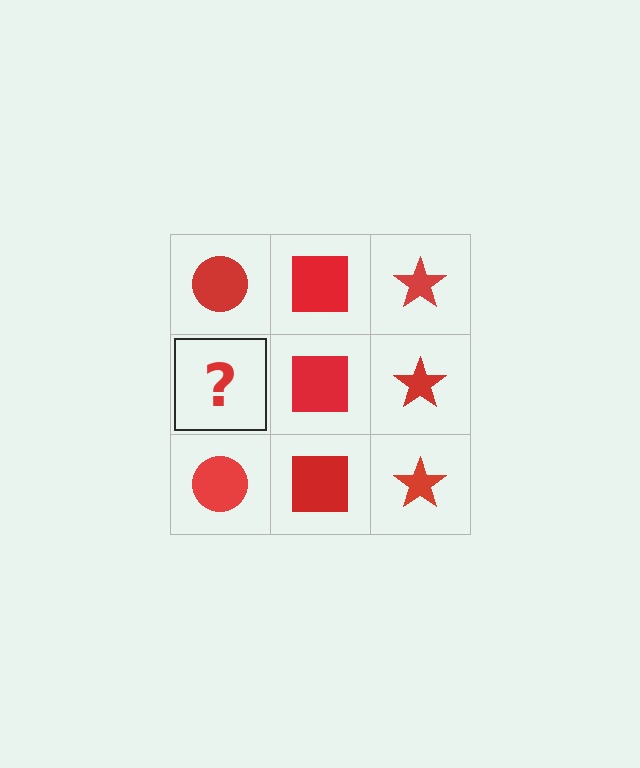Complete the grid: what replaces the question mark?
The question mark should be replaced with a red circle.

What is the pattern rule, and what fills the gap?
The rule is that each column has a consistent shape. The gap should be filled with a red circle.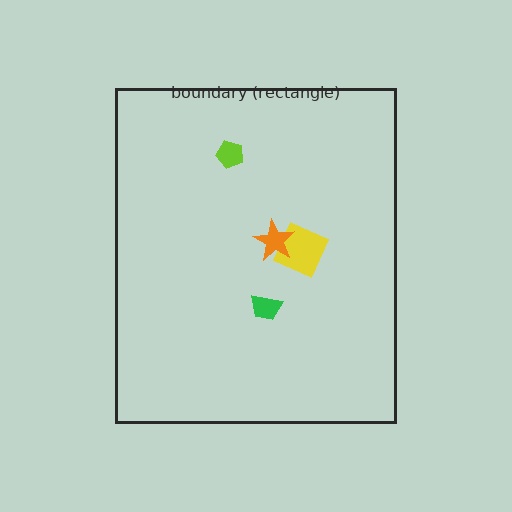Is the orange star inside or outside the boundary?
Inside.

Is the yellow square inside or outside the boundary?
Inside.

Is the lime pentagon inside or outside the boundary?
Inside.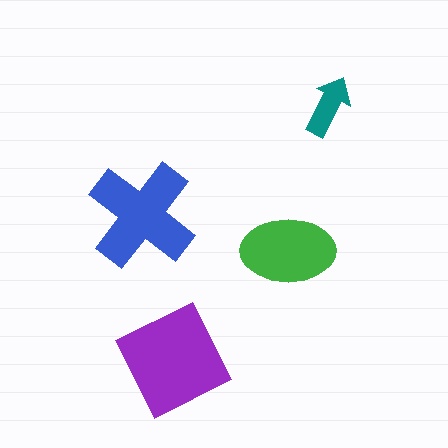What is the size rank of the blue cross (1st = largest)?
2nd.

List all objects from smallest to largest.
The teal arrow, the green ellipse, the blue cross, the purple diamond.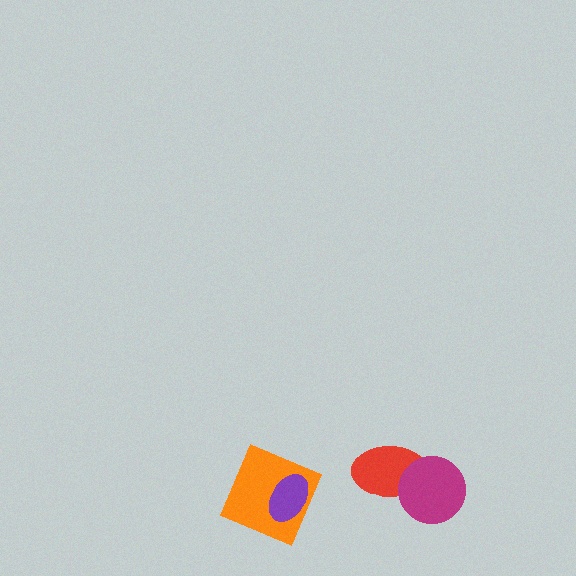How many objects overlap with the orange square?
1 object overlaps with the orange square.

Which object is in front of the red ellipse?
The magenta circle is in front of the red ellipse.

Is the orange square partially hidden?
Yes, it is partially covered by another shape.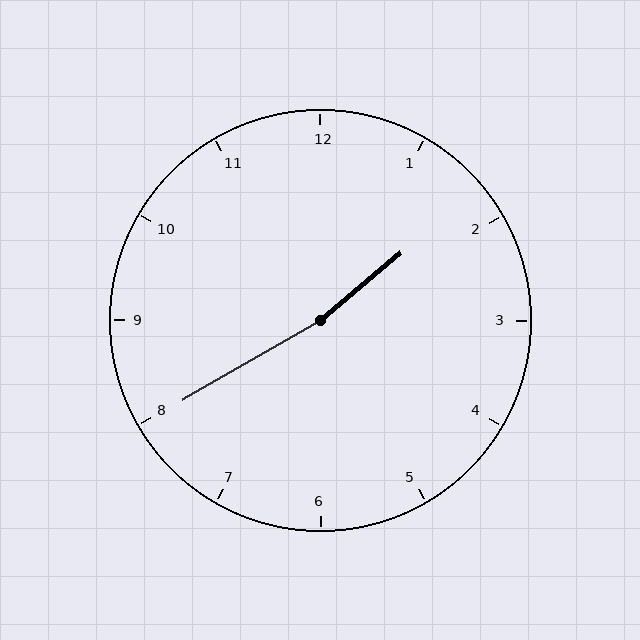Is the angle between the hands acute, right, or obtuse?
It is obtuse.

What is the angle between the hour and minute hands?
Approximately 170 degrees.